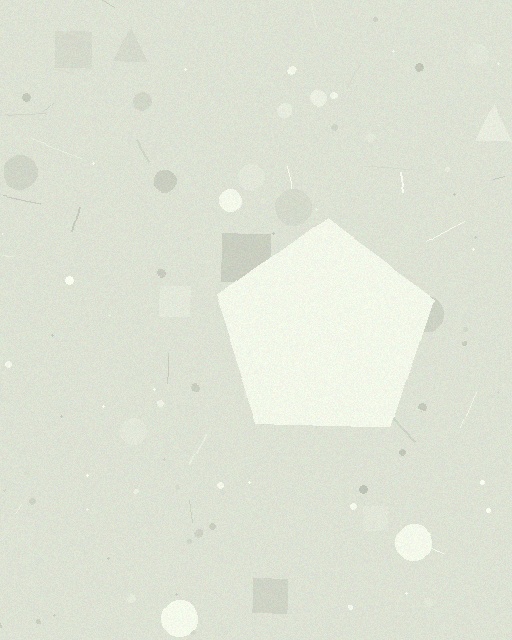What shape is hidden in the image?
A pentagon is hidden in the image.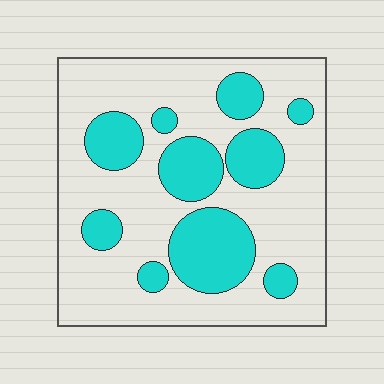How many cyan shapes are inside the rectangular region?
10.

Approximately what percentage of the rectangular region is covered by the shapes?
Approximately 30%.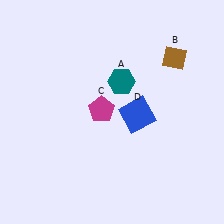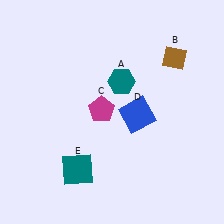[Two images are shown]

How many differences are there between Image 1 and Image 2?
There is 1 difference between the two images.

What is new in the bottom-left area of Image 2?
A teal square (E) was added in the bottom-left area of Image 2.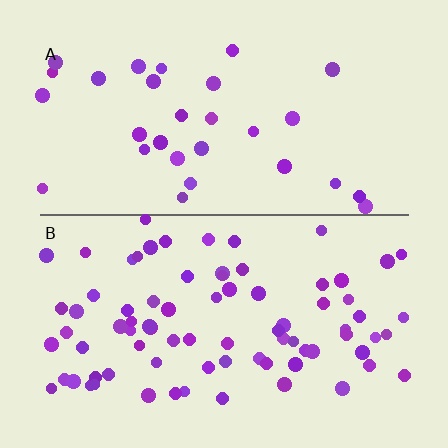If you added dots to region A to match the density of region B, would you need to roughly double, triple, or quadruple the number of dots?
Approximately triple.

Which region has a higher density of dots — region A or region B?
B (the bottom).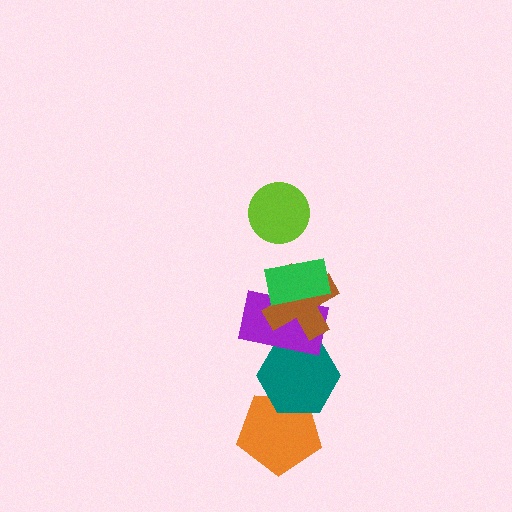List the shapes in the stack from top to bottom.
From top to bottom: the lime circle, the green rectangle, the brown cross, the purple rectangle, the teal hexagon, the orange pentagon.